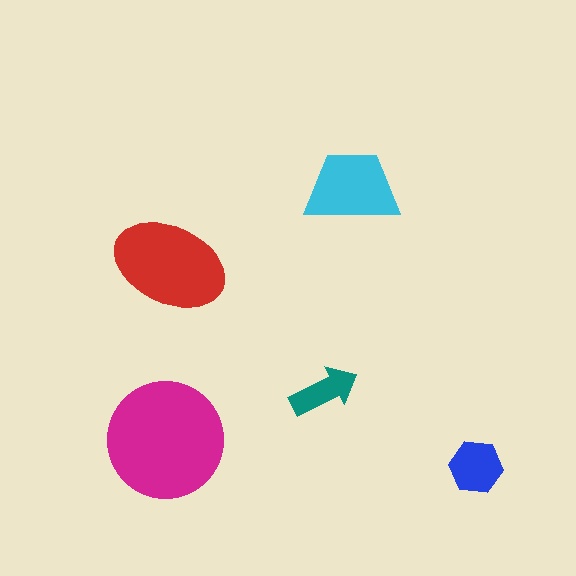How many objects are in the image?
There are 5 objects in the image.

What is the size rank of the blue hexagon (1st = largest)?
4th.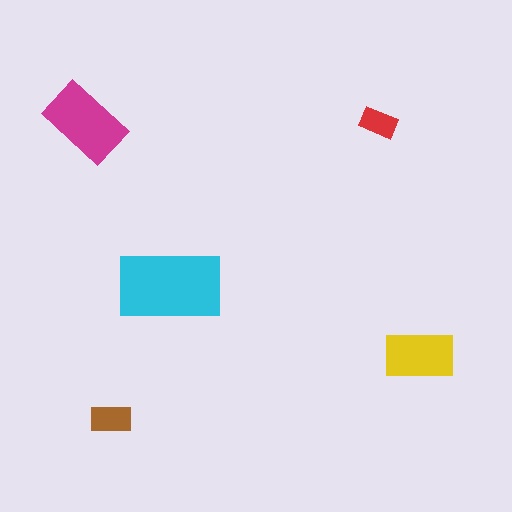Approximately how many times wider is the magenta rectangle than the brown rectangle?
About 2 times wider.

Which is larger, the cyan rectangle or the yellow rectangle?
The cyan one.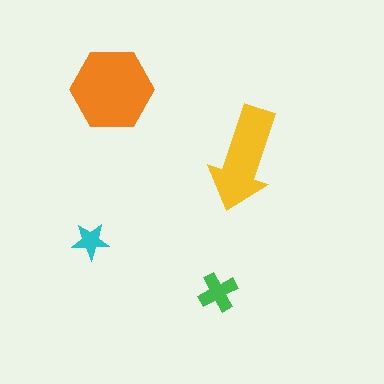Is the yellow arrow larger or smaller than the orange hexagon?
Smaller.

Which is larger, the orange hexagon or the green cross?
The orange hexagon.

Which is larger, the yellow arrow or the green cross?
The yellow arrow.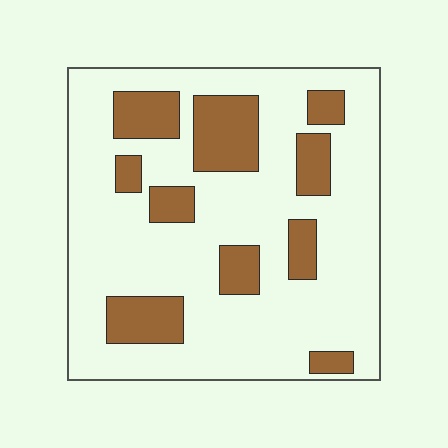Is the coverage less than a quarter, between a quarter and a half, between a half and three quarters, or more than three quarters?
Less than a quarter.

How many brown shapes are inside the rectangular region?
10.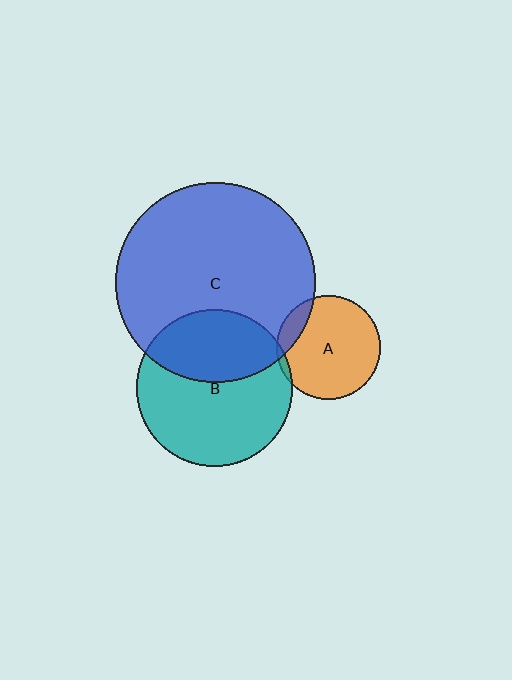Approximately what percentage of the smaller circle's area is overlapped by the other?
Approximately 15%.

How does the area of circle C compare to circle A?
Approximately 3.7 times.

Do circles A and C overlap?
Yes.